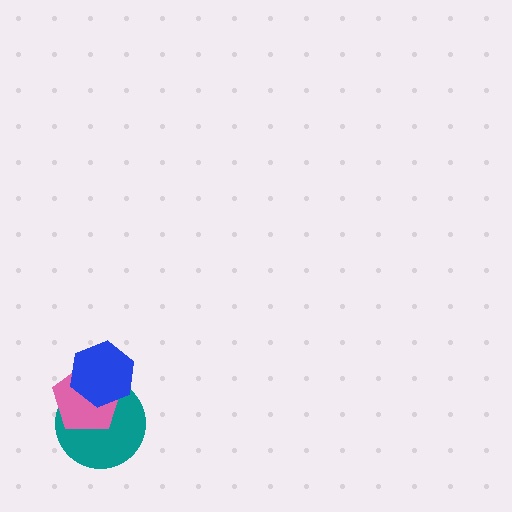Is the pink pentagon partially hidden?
Yes, it is partially covered by another shape.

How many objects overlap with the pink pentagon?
2 objects overlap with the pink pentagon.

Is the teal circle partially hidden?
Yes, it is partially covered by another shape.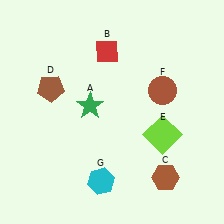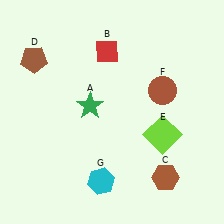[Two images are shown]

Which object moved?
The brown pentagon (D) moved up.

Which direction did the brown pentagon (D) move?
The brown pentagon (D) moved up.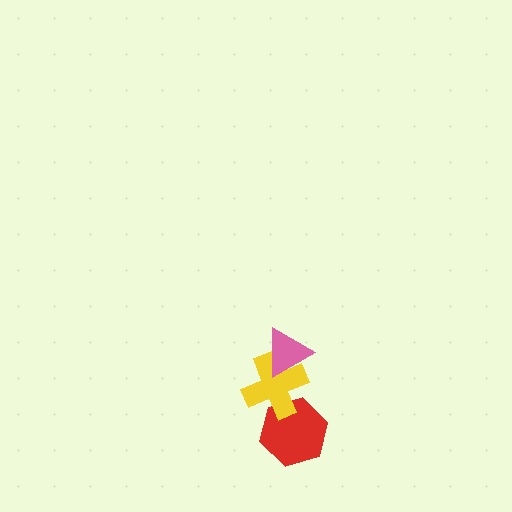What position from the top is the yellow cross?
The yellow cross is 2nd from the top.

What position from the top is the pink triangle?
The pink triangle is 1st from the top.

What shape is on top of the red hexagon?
The yellow cross is on top of the red hexagon.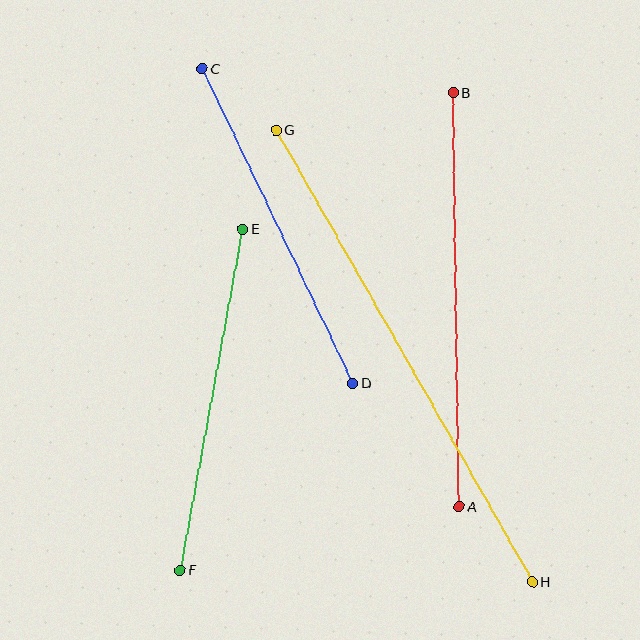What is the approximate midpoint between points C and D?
The midpoint is at approximately (278, 226) pixels.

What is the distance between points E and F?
The distance is approximately 347 pixels.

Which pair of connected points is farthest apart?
Points G and H are farthest apart.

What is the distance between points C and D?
The distance is approximately 349 pixels.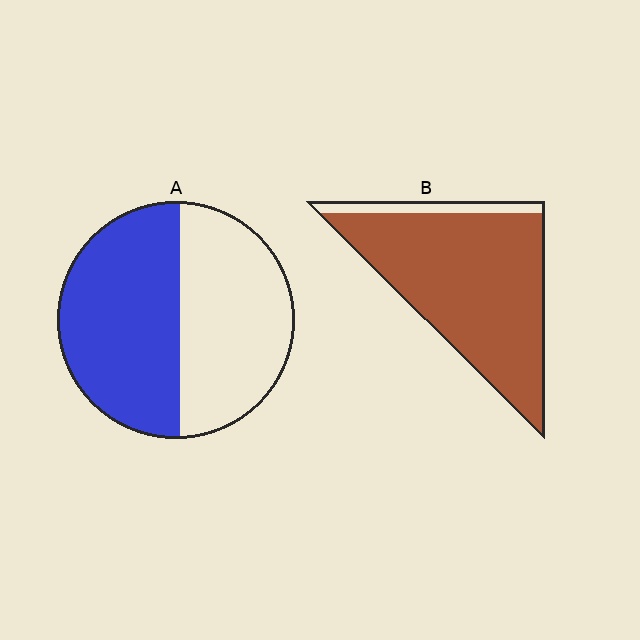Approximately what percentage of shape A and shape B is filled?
A is approximately 50% and B is approximately 90%.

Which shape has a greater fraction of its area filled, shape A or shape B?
Shape B.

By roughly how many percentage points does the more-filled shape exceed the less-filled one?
By roughly 40 percentage points (B over A).